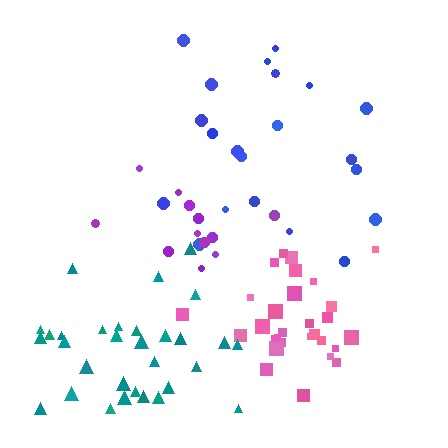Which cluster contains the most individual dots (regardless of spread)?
Teal (31).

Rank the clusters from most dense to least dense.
pink, teal, purple, blue.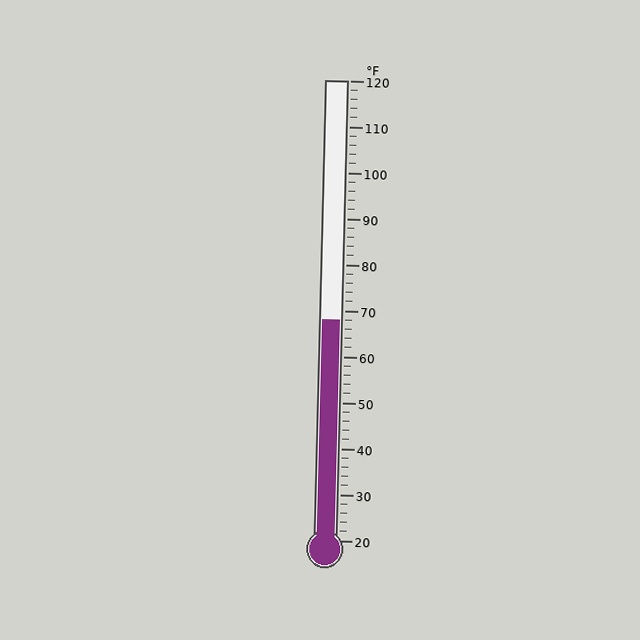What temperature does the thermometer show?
The thermometer shows approximately 68°F.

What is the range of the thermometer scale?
The thermometer scale ranges from 20°F to 120°F.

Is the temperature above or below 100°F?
The temperature is below 100°F.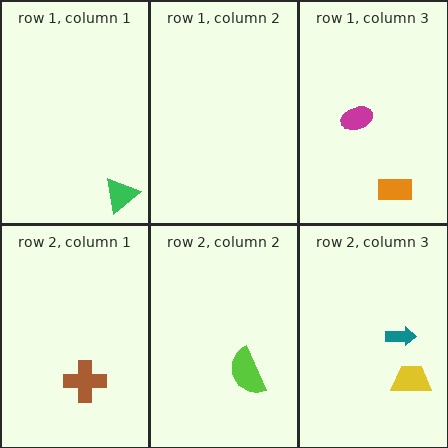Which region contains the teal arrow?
The row 2, column 3 region.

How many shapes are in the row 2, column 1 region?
1.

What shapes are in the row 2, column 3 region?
The yellow trapezoid, the teal arrow.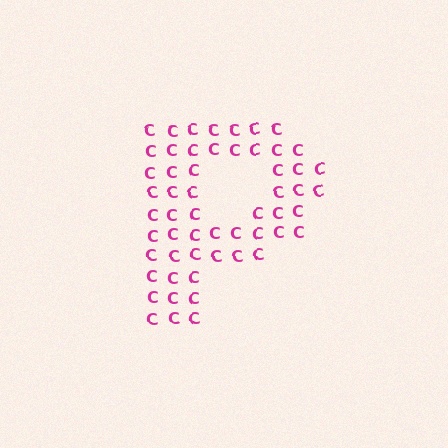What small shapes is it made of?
It is made of small letter C's.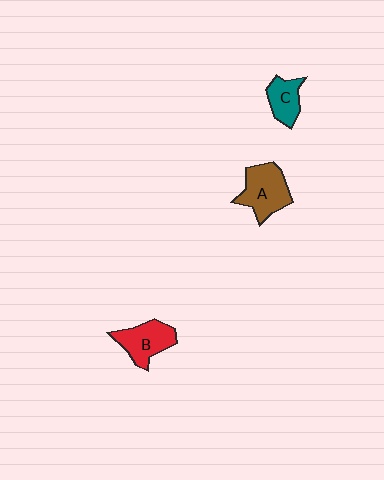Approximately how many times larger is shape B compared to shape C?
Approximately 1.4 times.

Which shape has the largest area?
Shape A (brown).